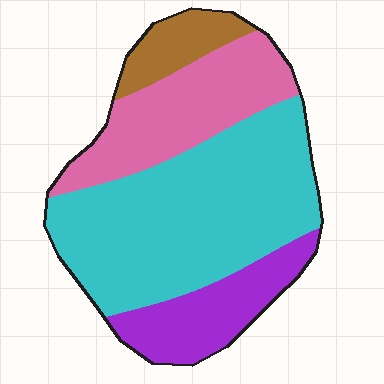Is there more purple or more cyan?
Cyan.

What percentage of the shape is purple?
Purple takes up about one sixth (1/6) of the shape.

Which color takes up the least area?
Brown, at roughly 10%.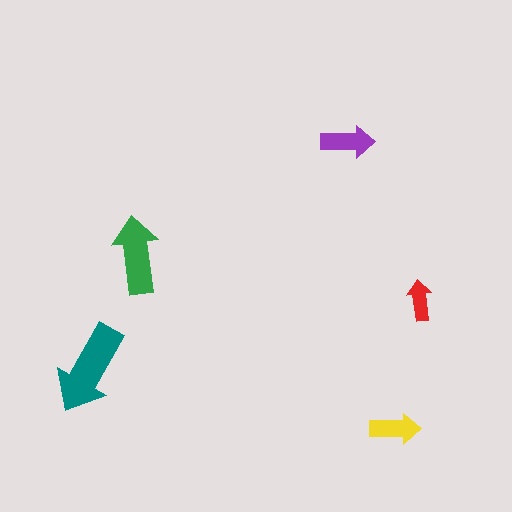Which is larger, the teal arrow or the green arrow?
The teal one.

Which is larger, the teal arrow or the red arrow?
The teal one.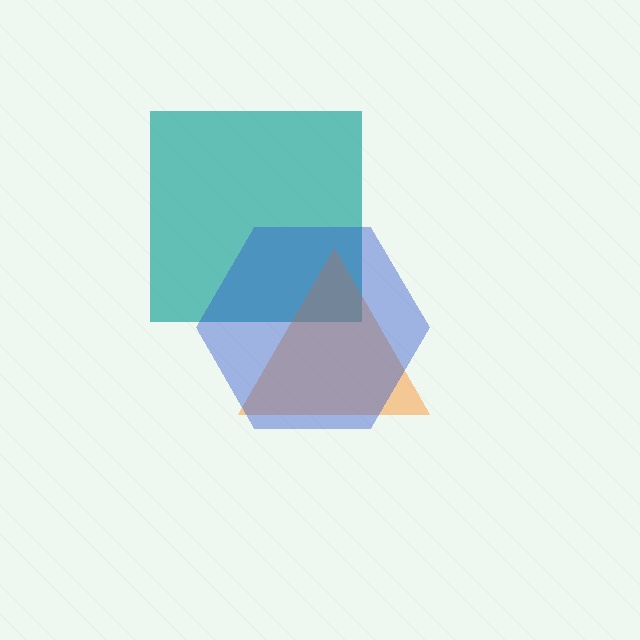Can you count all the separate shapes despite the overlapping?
Yes, there are 3 separate shapes.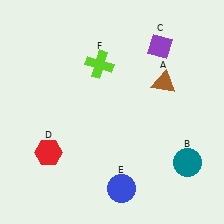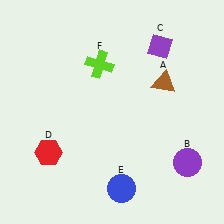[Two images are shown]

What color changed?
The circle (B) changed from teal in Image 1 to purple in Image 2.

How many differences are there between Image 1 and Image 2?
There is 1 difference between the two images.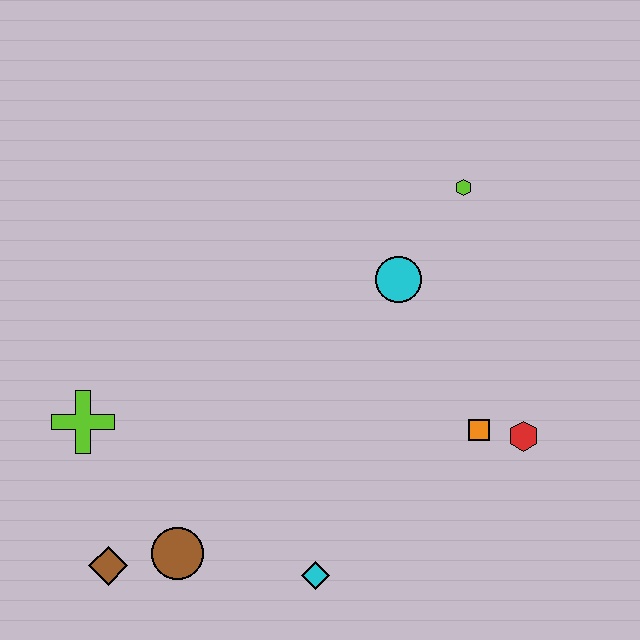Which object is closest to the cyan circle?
The lime hexagon is closest to the cyan circle.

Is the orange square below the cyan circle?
Yes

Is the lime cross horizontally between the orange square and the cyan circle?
No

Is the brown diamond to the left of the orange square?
Yes